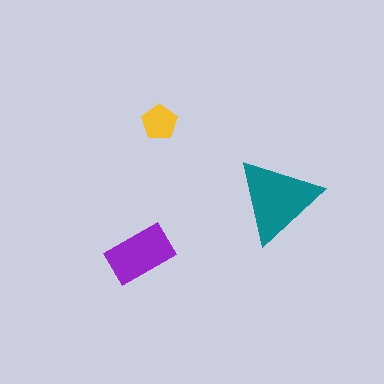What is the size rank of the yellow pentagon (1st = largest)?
3rd.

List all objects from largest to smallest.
The teal triangle, the purple rectangle, the yellow pentagon.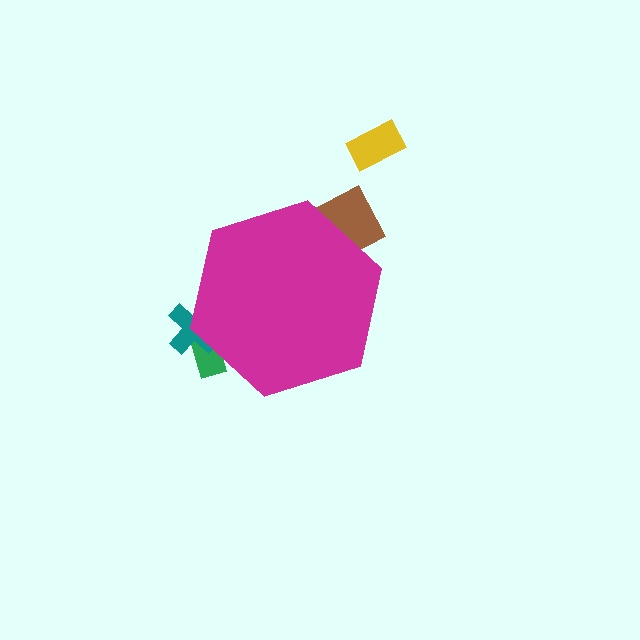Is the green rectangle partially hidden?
Yes, the green rectangle is partially hidden behind the magenta hexagon.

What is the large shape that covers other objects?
A magenta hexagon.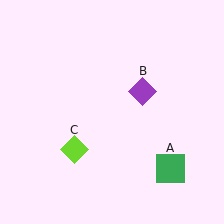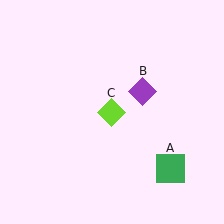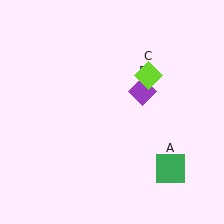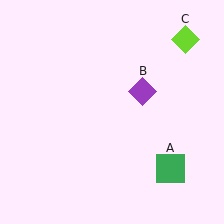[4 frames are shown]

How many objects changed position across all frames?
1 object changed position: lime diamond (object C).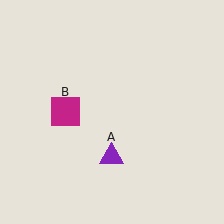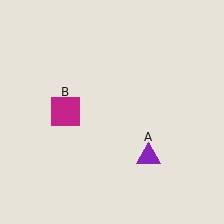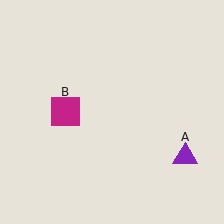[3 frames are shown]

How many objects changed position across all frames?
1 object changed position: purple triangle (object A).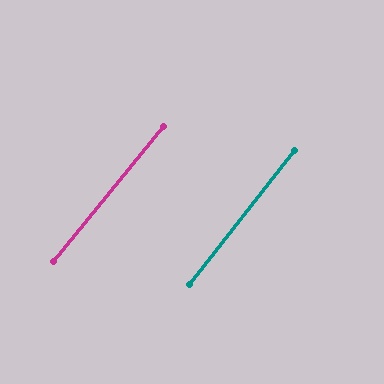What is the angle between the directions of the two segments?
Approximately 1 degree.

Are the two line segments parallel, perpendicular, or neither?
Parallel — their directions differ by only 1.5°.